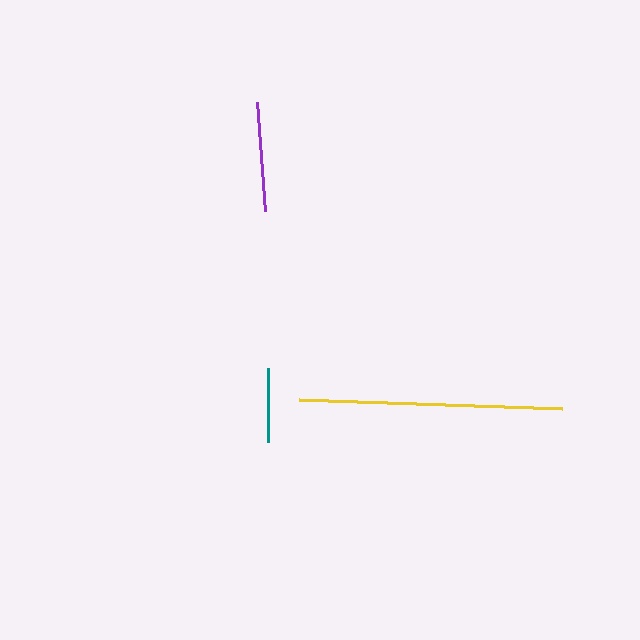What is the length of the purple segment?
The purple segment is approximately 109 pixels long.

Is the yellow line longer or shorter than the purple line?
The yellow line is longer than the purple line.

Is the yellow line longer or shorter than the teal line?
The yellow line is longer than the teal line.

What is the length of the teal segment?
The teal segment is approximately 73 pixels long.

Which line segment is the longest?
The yellow line is the longest at approximately 263 pixels.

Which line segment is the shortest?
The teal line is the shortest at approximately 73 pixels.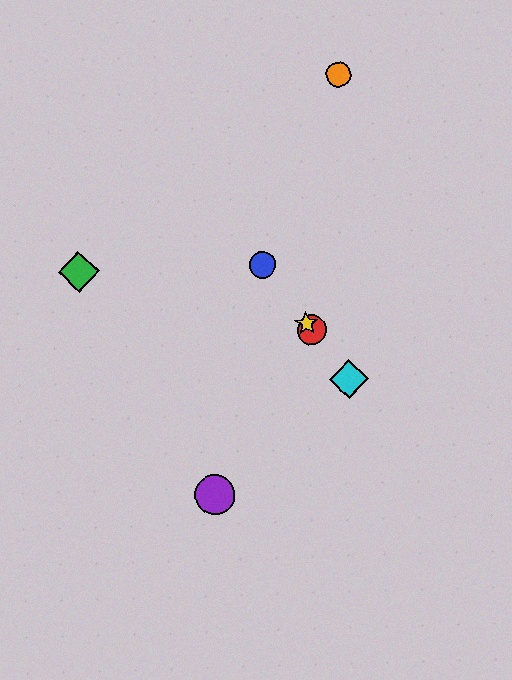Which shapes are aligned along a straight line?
The red circle, the blue circle, the yellow star, the cyan diamond are aligned along a straight line.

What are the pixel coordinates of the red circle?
The red circle is at (312, 330).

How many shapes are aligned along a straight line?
4 shapes (the red circle, the blue circle, the yellow star, the cyan diamond) are aligned along a straight line.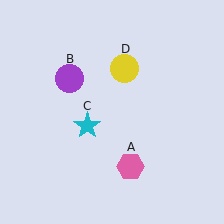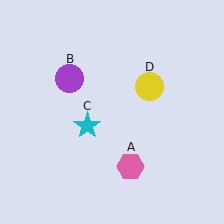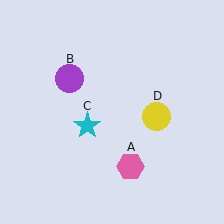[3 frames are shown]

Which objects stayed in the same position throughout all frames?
Pink hexagon (object A) and purple circle (object B) and cyan star (object C) remained stationary.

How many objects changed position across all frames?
1 object changed position: yellow circle (object D).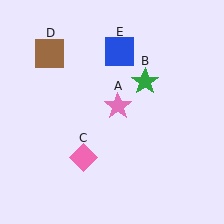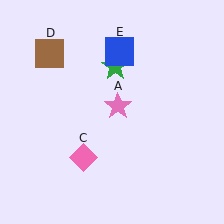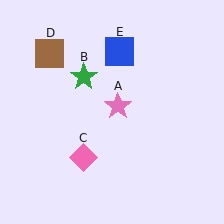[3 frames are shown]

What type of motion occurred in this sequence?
The green star (object B) rotated counterclockwise around the center of the scene.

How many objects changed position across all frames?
1 object changed position: green star (object B).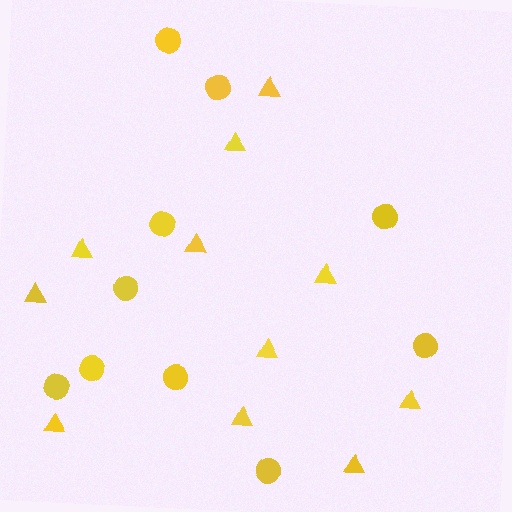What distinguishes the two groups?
There are 2 groups: one group of circles (10) and one group of triangles (11).